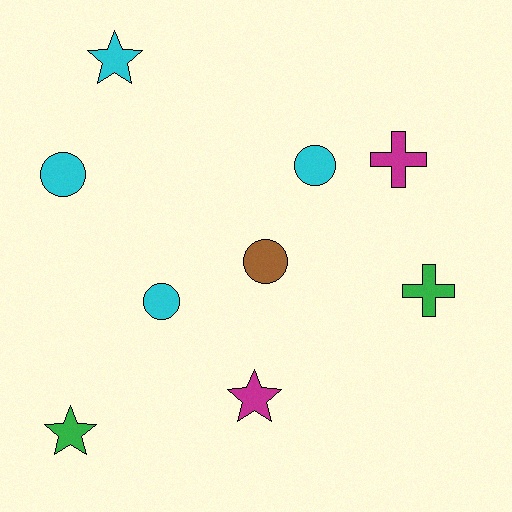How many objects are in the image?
There are 9 objects.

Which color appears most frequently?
Cyan, with 4 objects.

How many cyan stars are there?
There is 1 cyan star.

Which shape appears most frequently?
Circle, with 4 objects.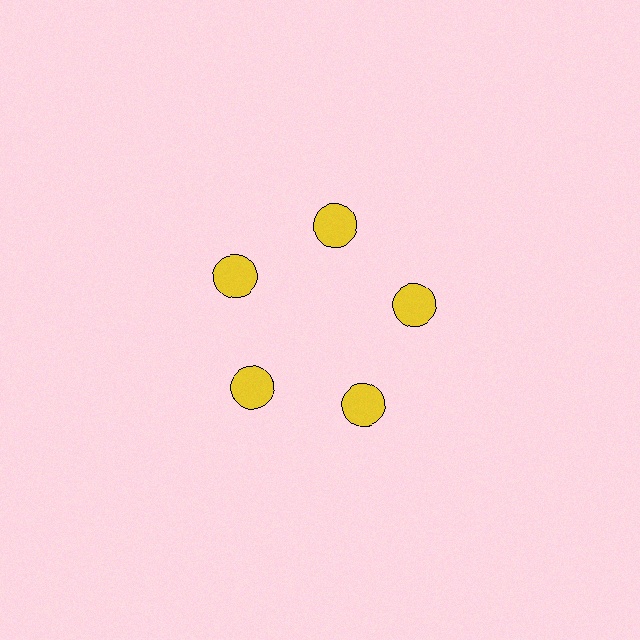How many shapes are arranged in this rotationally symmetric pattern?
There are 5 shapes, arranged in 5 groups of 1.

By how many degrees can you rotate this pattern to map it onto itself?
The pattern maps onto itself every 72 degrees of rotation.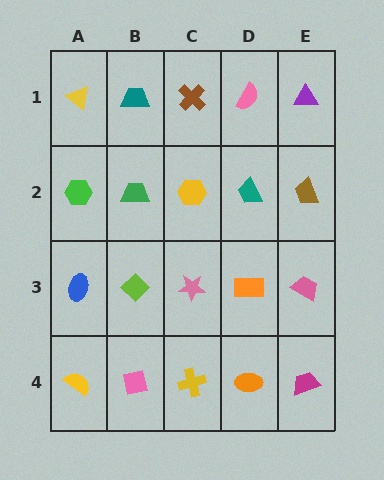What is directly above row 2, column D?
A pink semicircle.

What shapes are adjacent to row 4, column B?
A lime diamond (row 3, column B), a yellow semicircle (row 4, column A), a yellow cross (row 4, column C).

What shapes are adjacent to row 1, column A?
A green hexagon (row 2, column A), a teal trapezoid (row 1, column B).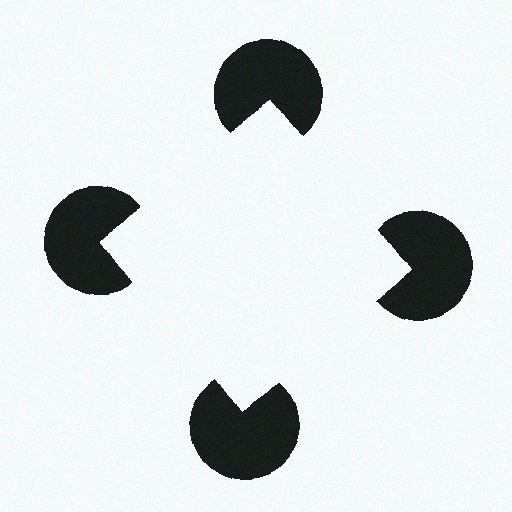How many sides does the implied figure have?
4 sides.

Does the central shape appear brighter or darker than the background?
It typically appears slightly brighter than the background, even though no actual brightness change is drawn.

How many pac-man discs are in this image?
There are 4 — one at each vertex of the illusory square.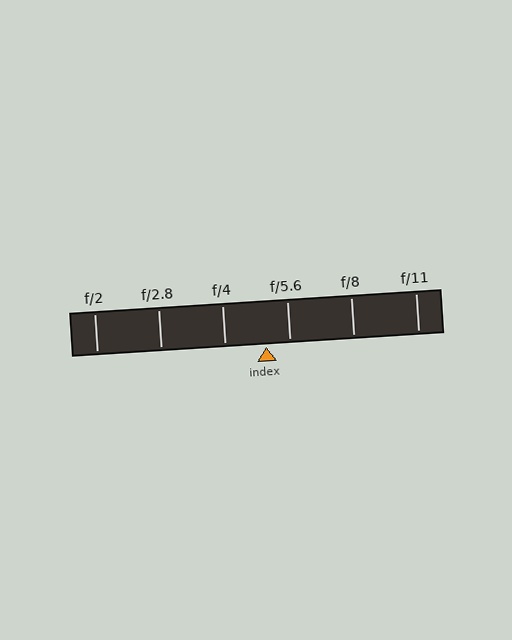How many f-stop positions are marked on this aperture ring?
There are 6 f-stop positions marked.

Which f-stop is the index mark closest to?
The index mark is closest to f/5.6.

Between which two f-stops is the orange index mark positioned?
The index mark is between f/4 and f/5.6.